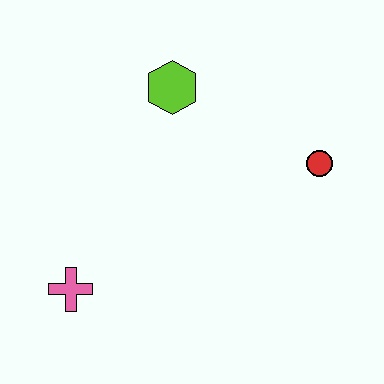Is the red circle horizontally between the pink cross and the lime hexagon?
No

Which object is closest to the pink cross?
The lime hexagon is closest to the pink cross.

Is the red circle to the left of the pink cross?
No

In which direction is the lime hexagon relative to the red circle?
The lime hexagon is to the left of the red circle.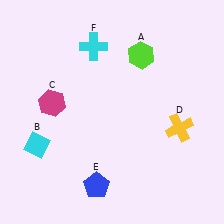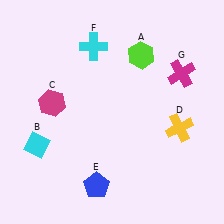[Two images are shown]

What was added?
A magenta cross (G) was added in Image 2.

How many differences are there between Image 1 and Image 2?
There is 1 difference between the two images.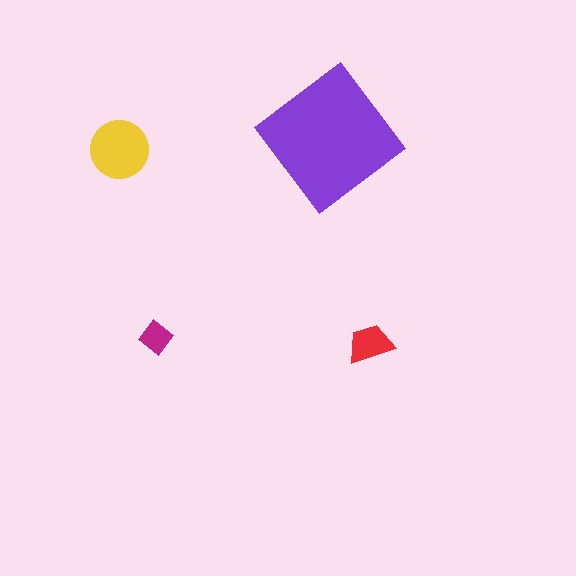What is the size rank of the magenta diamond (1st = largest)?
4th.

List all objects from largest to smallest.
The purple diamond, the yellow circle, the red trapezoid, the magenta diamond.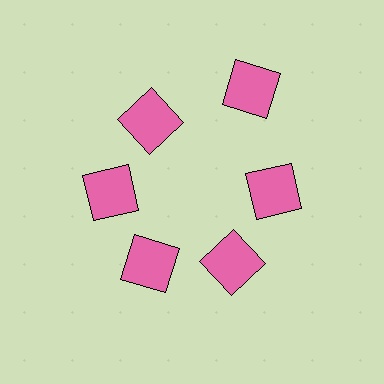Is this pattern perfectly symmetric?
No. The 6 pink squares are arranged in a ring, but one element near the 1 o'clock position is pushed outward from the center, breaking the 6-fold rotational symmetry.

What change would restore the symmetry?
The symmetry would be restored by moving it inward, back onto the ring so that all 6 squares sit at equal angles and equal distance from the center.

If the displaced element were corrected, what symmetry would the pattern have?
It would have 6-fold rotational symmetry — the pattern would map onto itself every 60 degrees.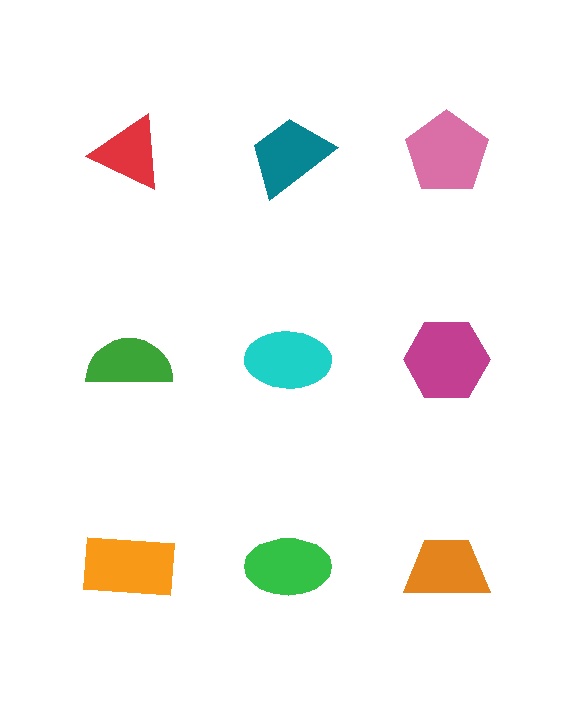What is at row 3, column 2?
A green ellipse.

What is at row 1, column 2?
A teal trapezoid.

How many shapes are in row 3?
3 shapes.